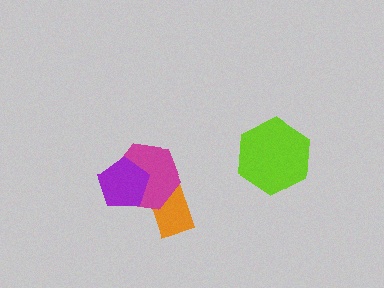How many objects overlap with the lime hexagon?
0 objects overlap with the lime hexagon.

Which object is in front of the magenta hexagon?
The purple pentagon is in front of the magenta hexagon.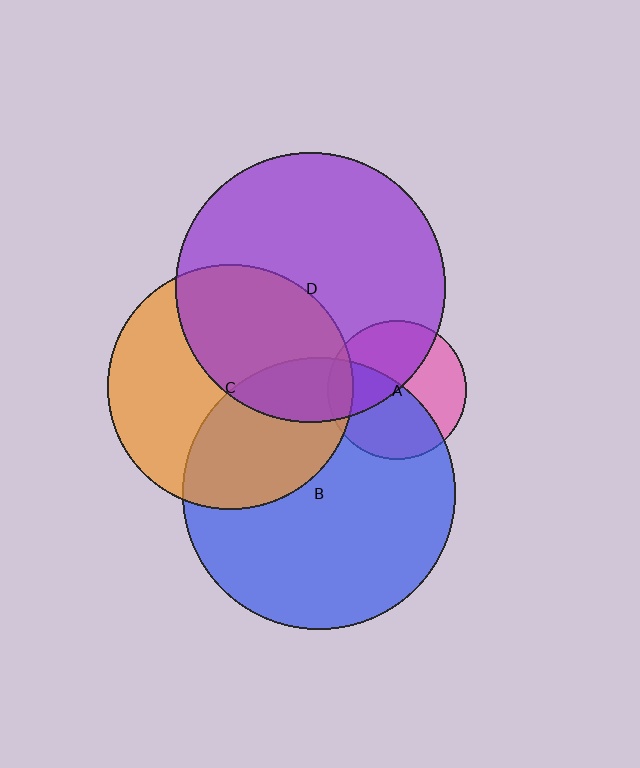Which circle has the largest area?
Circle B (blue).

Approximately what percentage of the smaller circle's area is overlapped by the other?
Approximately 45%.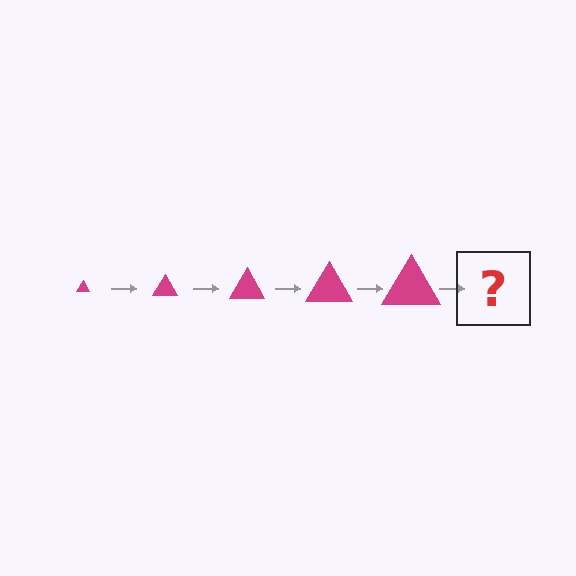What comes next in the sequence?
The next element should be a magenta triangle, larger than the previous one.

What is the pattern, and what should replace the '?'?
The pattern is that the triangle gets progressively larger each step. The '?' should be a magenta triangle, larger than the previous one.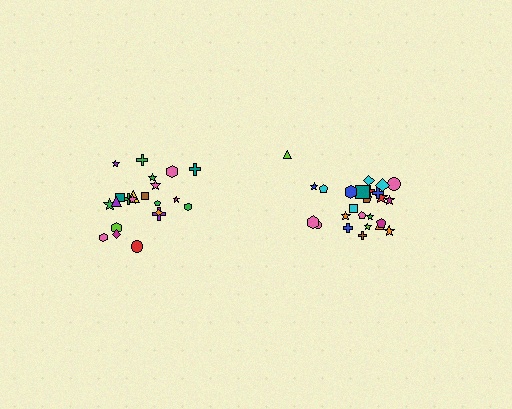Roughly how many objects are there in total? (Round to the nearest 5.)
Roughly 45 objects in total.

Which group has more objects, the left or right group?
The right group.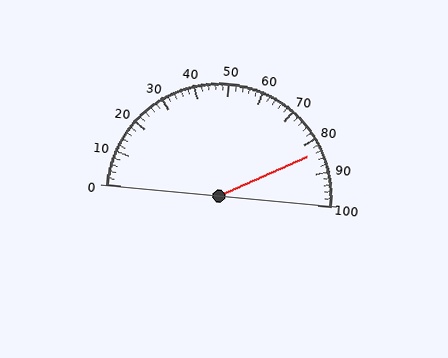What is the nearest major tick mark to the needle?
The nearest major tick mark is 80.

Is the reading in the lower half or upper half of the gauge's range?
The reading is in the upper half of the range (0 to 100).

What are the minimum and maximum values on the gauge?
The gauge ranges from 0 to 100.